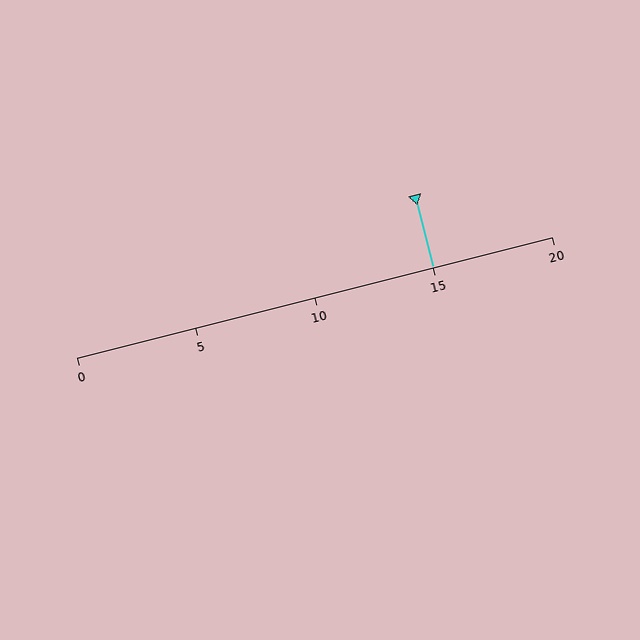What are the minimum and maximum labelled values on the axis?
The axis runs from 0 to 20.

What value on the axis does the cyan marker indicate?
The marker indicates approximately 15.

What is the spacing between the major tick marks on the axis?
The major ticks are spaced 5 apart.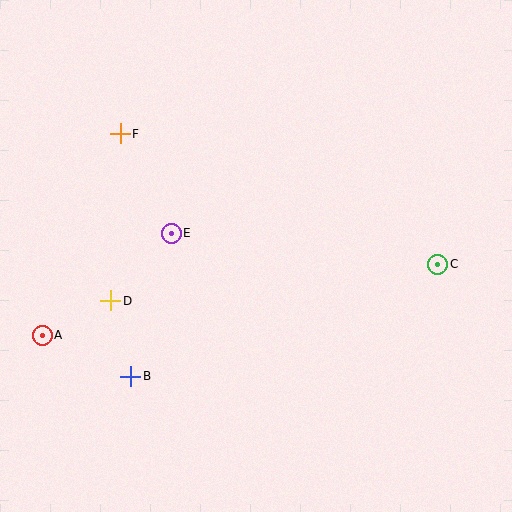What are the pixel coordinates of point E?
Point E is at (171, 233).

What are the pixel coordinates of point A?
Point A is at (42, 335).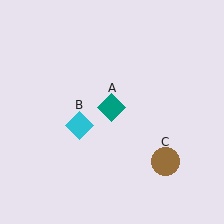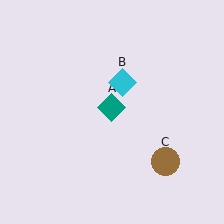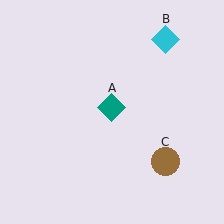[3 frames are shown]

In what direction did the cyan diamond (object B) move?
The cyan diamond (object B) moved up and to the right.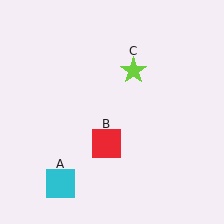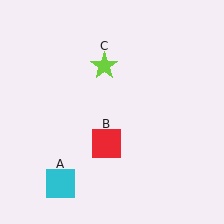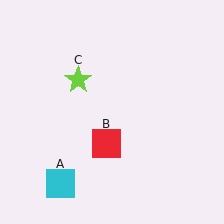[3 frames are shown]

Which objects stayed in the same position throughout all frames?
Cyan square (object A) and red square (object B) remained stationary.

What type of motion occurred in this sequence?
The lime star (object C) rotated counterclockwise around the center of the scene.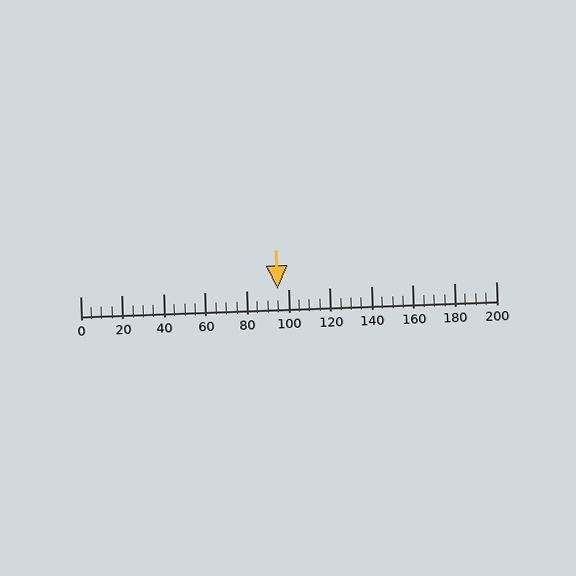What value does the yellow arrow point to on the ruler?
The yellow arrow points to approximately 95.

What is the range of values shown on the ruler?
The ruler shows values from 0 to 200.